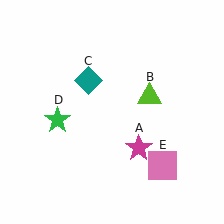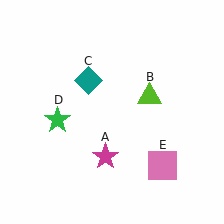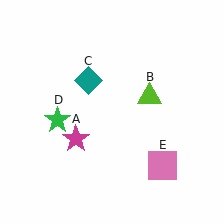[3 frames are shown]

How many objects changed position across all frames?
1 object changed position: magenta star (object A).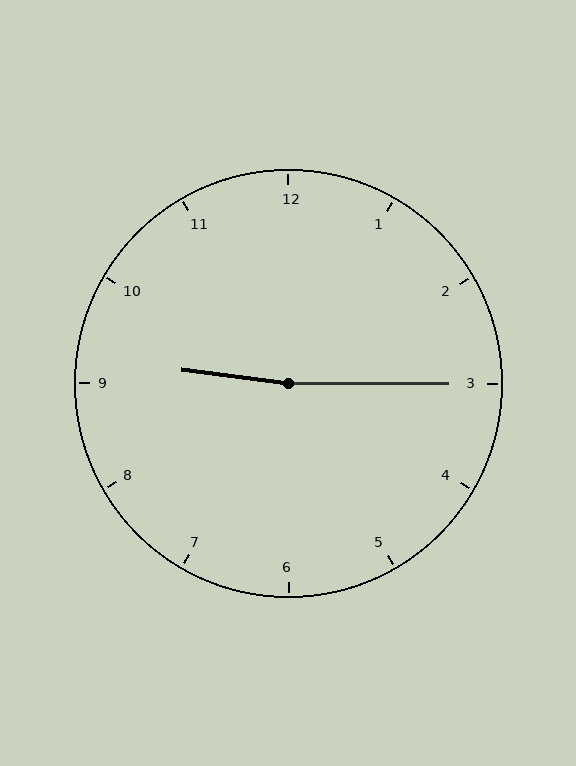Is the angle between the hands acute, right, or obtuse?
It is obtuse.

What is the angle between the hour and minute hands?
Approximately 172 degrees.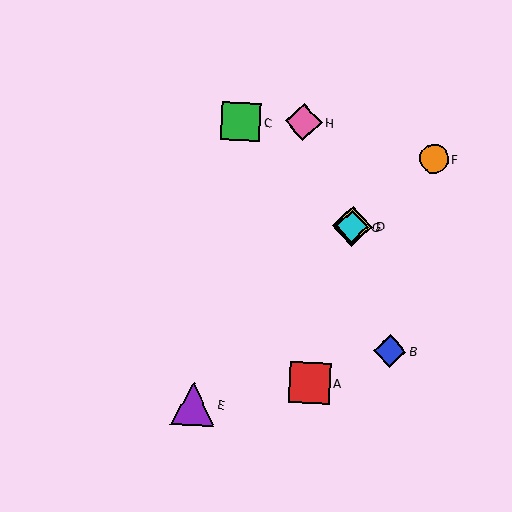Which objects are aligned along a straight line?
Objects D, F, G are aligned along a straight line.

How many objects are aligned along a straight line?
3 objects (D, F, G) are aligned along a straight line.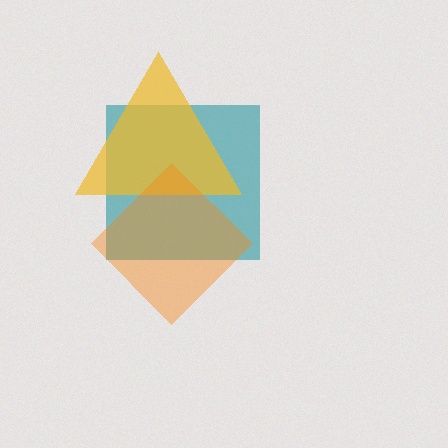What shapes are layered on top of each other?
The layered shapes are: a teal square, a yellow triangle, an orange diamond.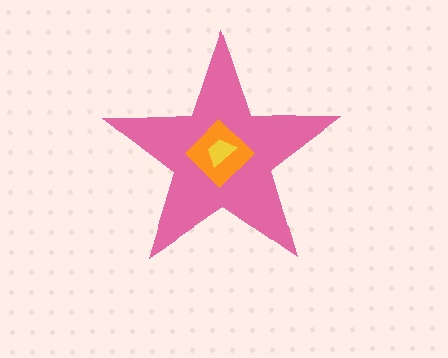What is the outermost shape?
The pink star.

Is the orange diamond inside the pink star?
Yes.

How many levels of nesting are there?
3.